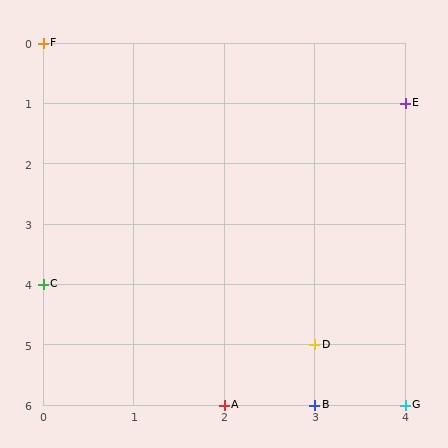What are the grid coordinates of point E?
Point E is at grid coordinates (4, 1).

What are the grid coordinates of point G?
Point G is at grid coordinates (4, 6).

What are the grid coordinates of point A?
Point A is at grid coordinates (2, 6).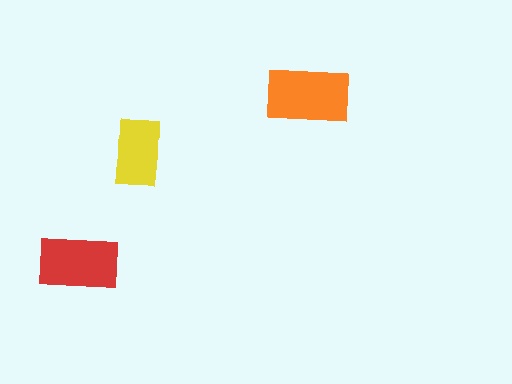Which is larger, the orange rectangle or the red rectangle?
The orange one.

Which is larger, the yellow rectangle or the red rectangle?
The red one.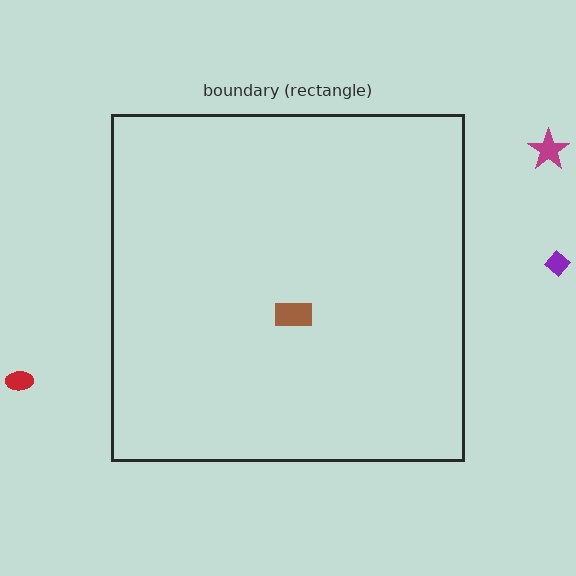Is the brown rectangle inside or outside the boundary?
Inside.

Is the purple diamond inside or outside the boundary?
Outside.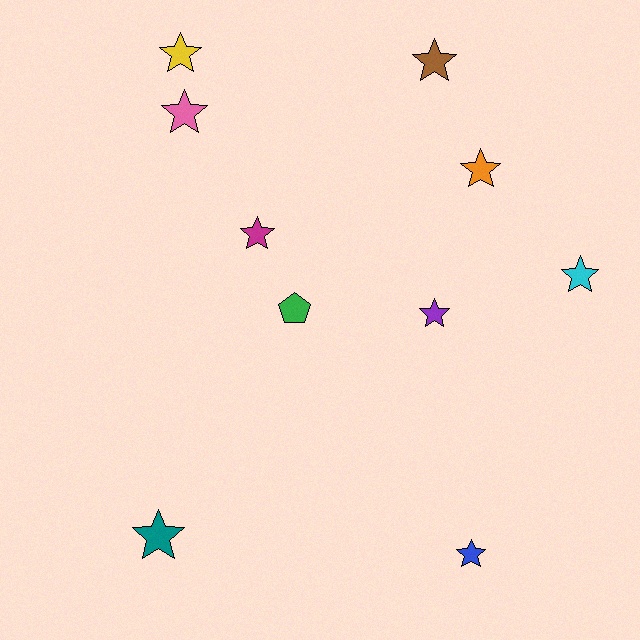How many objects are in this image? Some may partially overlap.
There are 10 objects.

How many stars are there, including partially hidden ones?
There are 9 stars.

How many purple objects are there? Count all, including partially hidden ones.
There is 1 purple object.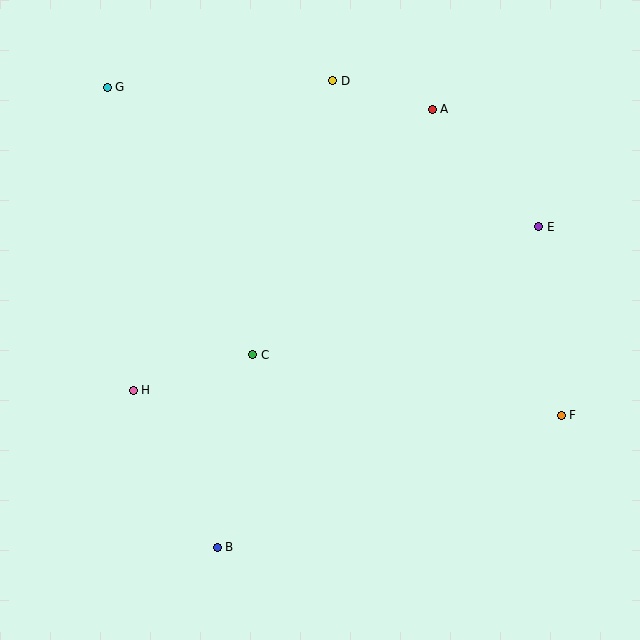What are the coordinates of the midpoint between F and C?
The midpoint between F and C is at (407, 385).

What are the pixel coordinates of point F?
Point F is at (561, 415).